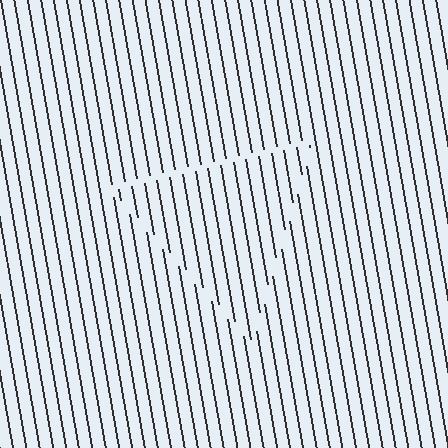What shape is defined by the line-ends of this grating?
An illusory triangle. The interior of the shape contains the same grating, shifted by half a period — the contour is defined by the phase discontinuity where line-ends from the inner and outer gratings abut.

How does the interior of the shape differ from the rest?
The interior of the shape contains the same grating, shifted by half a period — the contour is defined by the phase discontinuity where line-ends from the inner and outer gratings abut.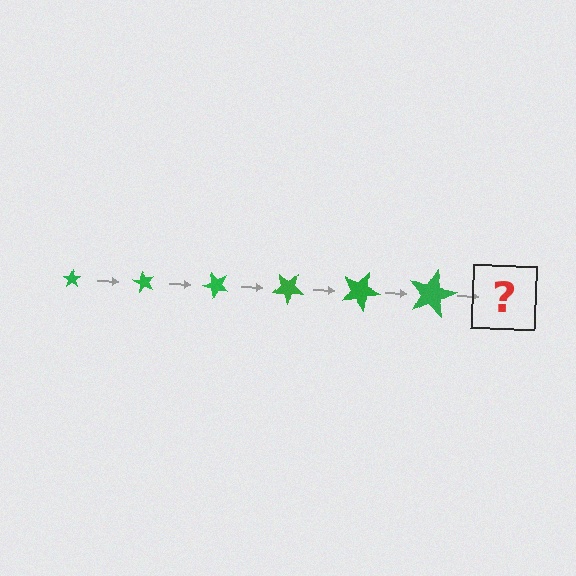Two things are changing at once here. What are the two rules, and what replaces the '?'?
The two rules are that the star grows larger each step and it rotates 60 degrees each step. The '?' should be a star, larger than the previous one and rotated 360 degrees from the start.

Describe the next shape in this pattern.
It should be a star, larger than the previous one and rotated 360 degrees from the start.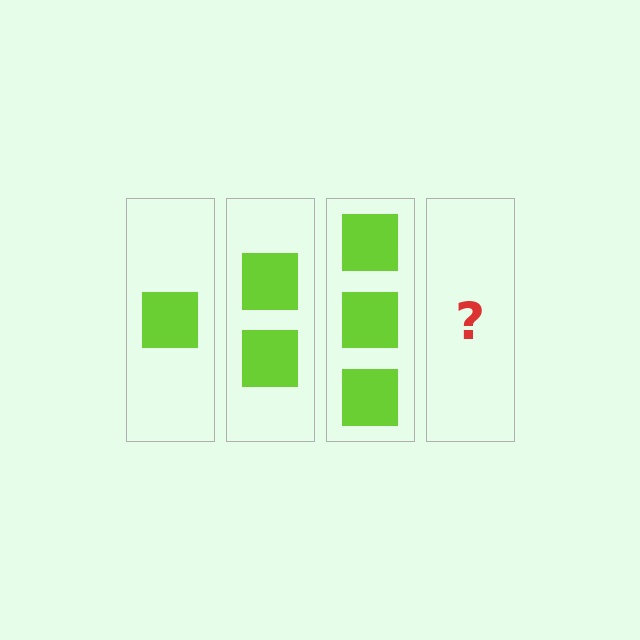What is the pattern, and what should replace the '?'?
The pattern is that each step adds one more square. The '?' should be 4 squares.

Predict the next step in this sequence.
The next step is 4 squares.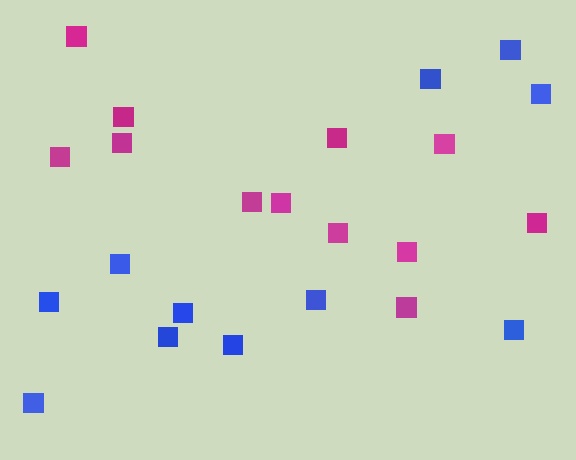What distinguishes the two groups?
There are 2 groups: one group of magenta squares (12) and one group of blue squares (11).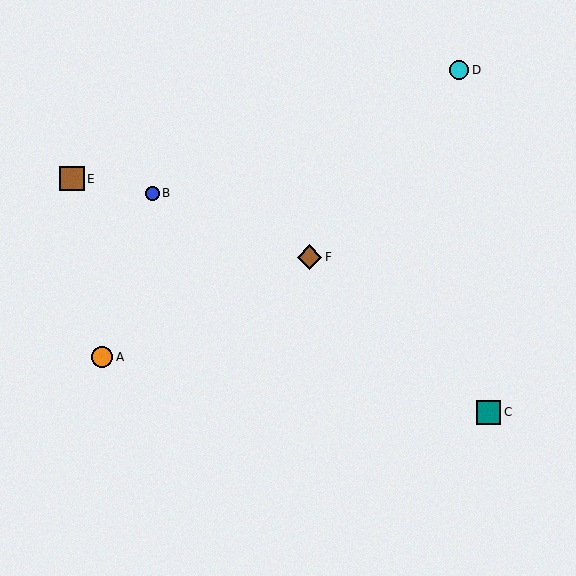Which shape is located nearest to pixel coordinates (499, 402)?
The teal square (labeled C) at (488, 412) is nearest to that location.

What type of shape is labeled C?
Shape C is a teal square.